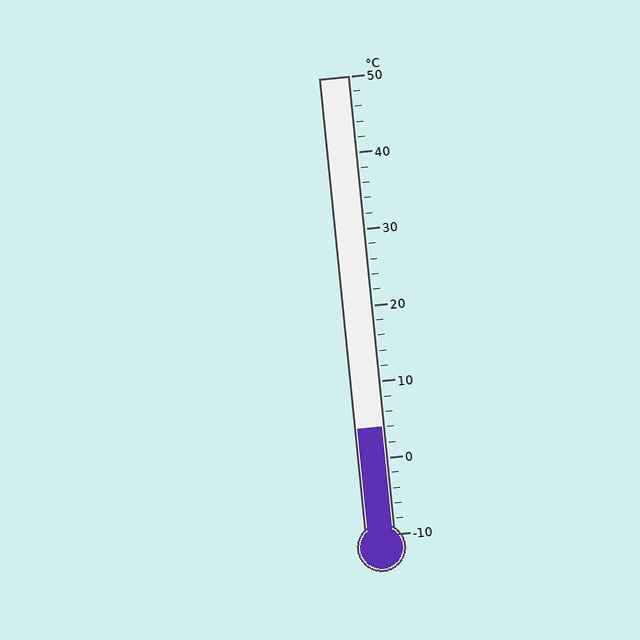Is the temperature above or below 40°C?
The temperature is below 40°C.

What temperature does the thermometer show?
The thermometer shows approximately 4°C.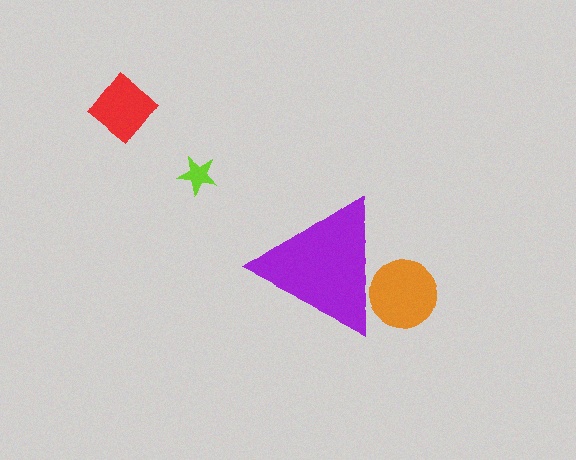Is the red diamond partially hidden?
No, the red diamond is fully visible.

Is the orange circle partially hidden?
Yes, the orange circle is partially hidden behind the purple triangle.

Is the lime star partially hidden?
No, the lime star is fully visible.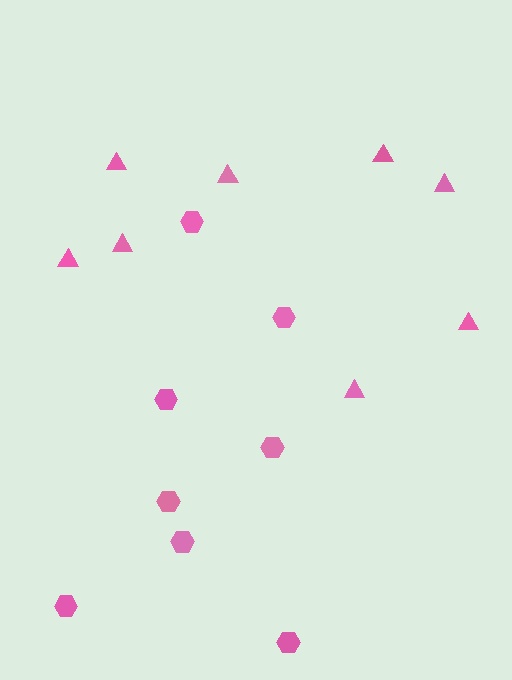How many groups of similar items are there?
There are 2 groups: one group of triangles (8) and one group of hexagons (8).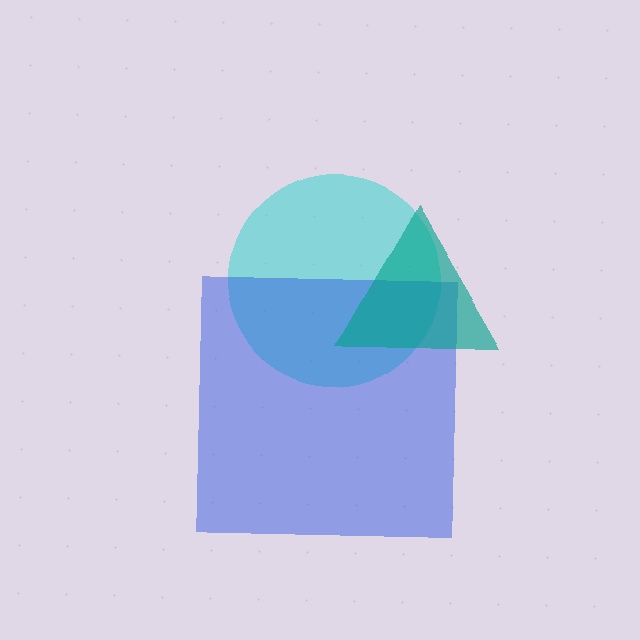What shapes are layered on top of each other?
The layered shapes are: a cyan circle, a blue square, a teal triangle.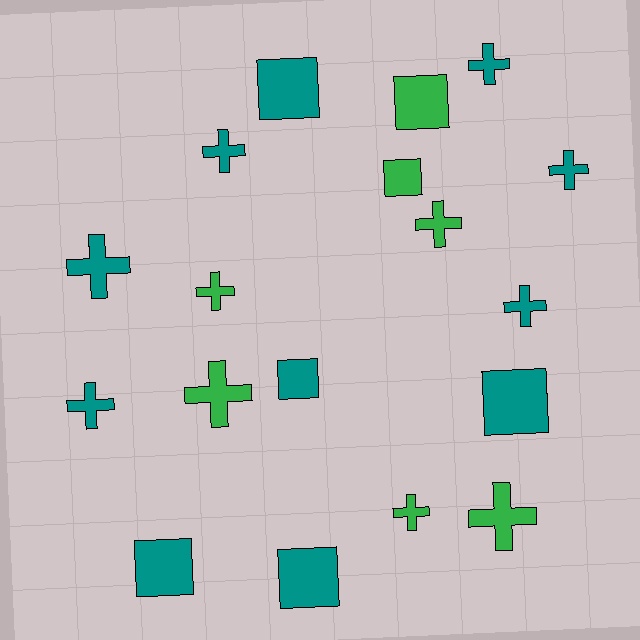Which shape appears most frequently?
Cross, with 11 objects.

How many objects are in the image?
There are 18 objects.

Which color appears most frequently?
Teal, with 11 objects.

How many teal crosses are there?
There are 6 teal crosses.